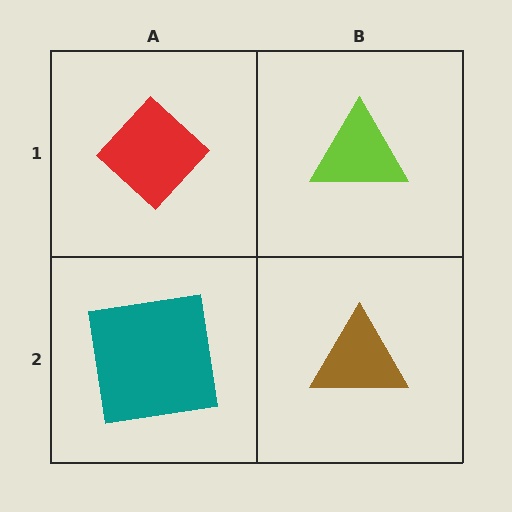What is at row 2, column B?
A brown triangle.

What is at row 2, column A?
A teal square.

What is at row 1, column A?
A red diamond.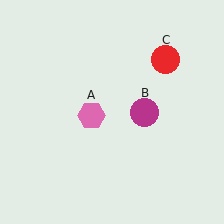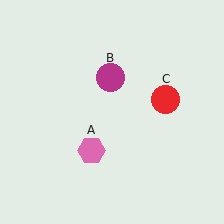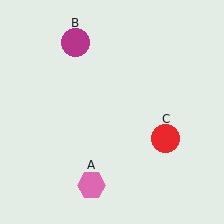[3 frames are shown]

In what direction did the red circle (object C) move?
The red circle (object C) moved down.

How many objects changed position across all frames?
3 objects changed position: pink hexagon (object A), magenta circle (object B), red circle (object C).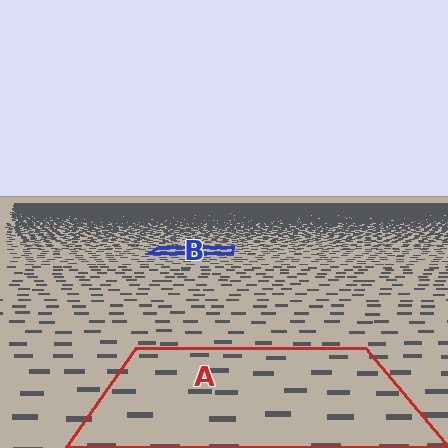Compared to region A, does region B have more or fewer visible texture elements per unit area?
Region B has more texture elements per unit area — they are packed more densely because it is farther away.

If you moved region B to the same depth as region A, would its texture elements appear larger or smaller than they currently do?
They would appear larger. At a closer depth, the same texture elements are projected at a bigger on-screen size.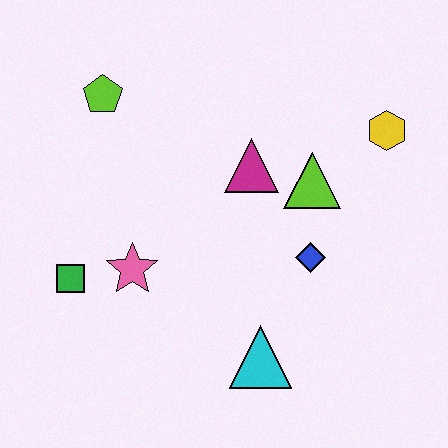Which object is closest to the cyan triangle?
The blue diamond is closest to the cyan triangle.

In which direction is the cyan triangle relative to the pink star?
The cyan triangle is to the right of the pink star.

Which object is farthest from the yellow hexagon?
The green square is farthest from the yellow hexagon.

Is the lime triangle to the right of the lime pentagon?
Yes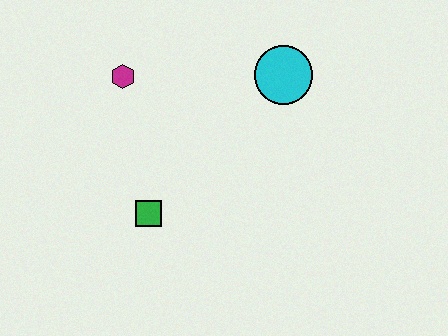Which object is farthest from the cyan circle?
The green square is farthest from the cyan circle.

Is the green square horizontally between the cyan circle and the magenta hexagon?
Yes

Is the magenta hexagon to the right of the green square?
No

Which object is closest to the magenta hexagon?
The green square is closest to the magenta hexagon.